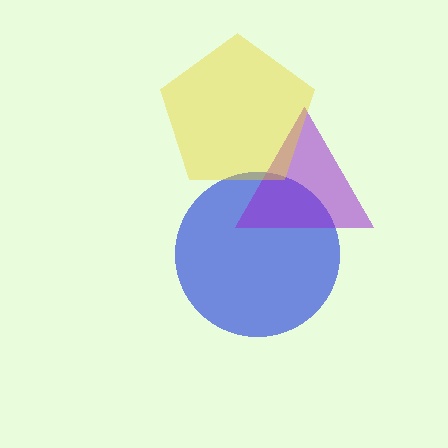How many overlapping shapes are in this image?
There are 3 overlapping shapes in the image.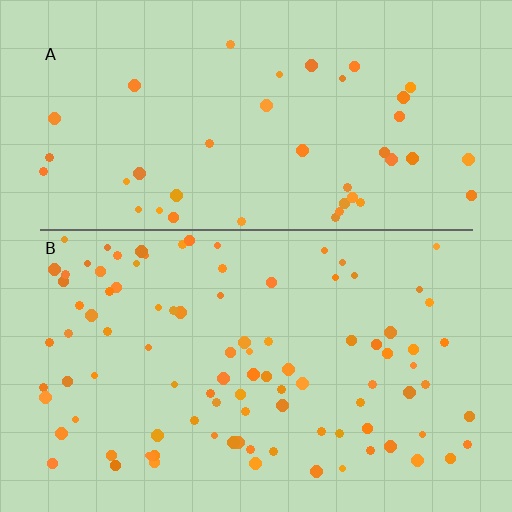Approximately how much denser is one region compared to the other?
Approximately 2.2× — region B over region A.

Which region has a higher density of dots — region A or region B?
B (the bottom).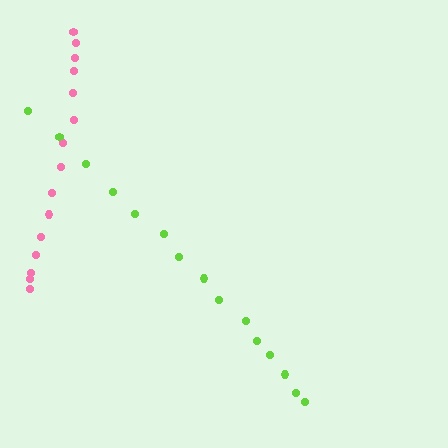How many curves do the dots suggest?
There are 2 distinct paths.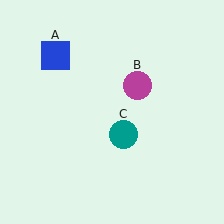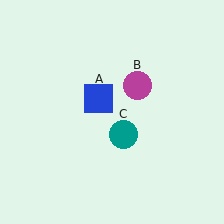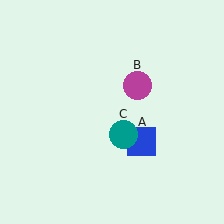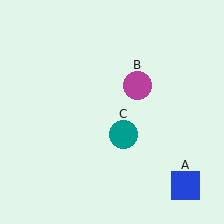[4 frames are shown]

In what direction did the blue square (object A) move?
The blue square (object A) moved down and to the right.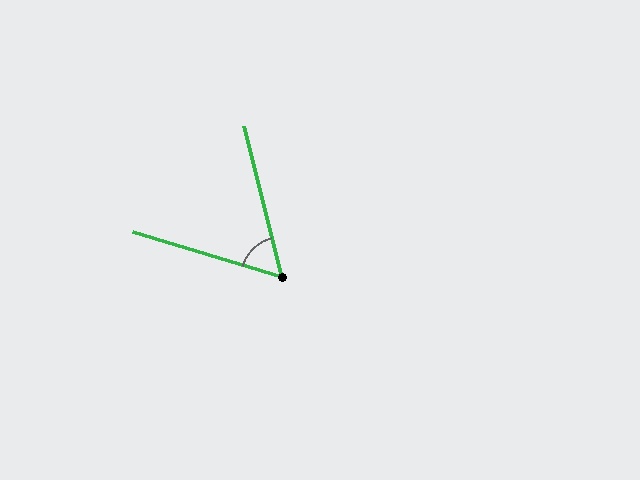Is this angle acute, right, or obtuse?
It is acute.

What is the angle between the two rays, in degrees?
Approximately 59 degrees.